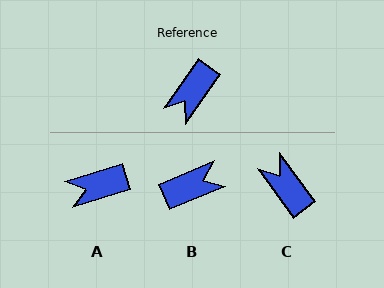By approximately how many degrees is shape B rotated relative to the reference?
Approximately 148 degrees counter-clockwise.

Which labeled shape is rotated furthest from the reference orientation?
B, about 148 degrees away.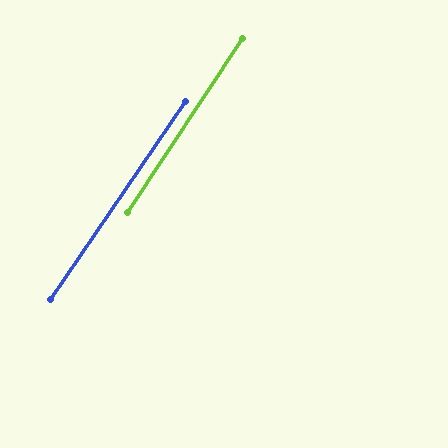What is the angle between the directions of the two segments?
Approximately 1 degree.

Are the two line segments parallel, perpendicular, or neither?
Parallel — their directions differ by only 0.8°.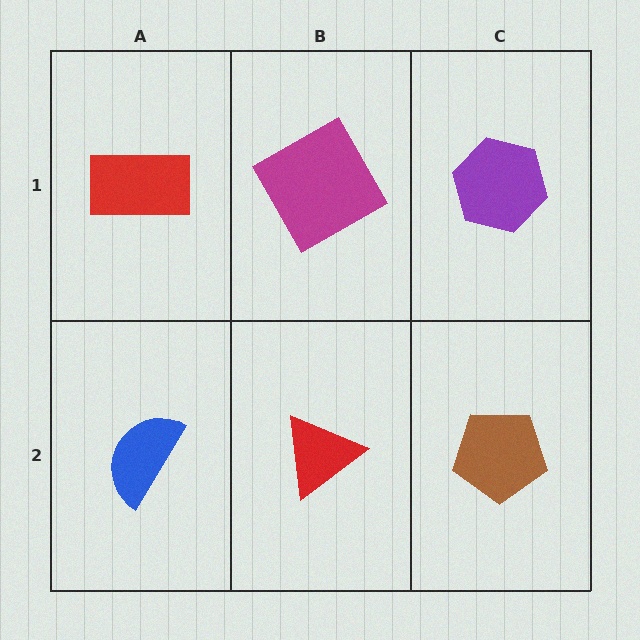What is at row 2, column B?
A red triangle.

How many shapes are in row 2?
3 shapes.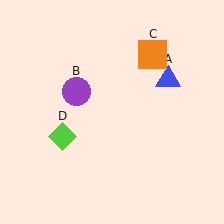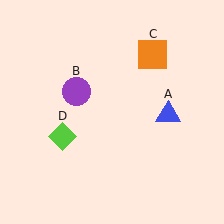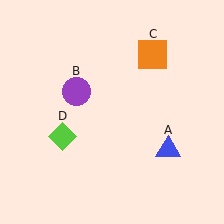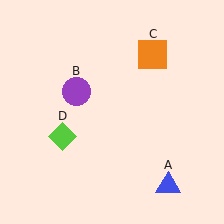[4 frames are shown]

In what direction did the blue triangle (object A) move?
The blue triangle (object A) moved down.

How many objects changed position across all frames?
1 object changed position: blue triangle (object A).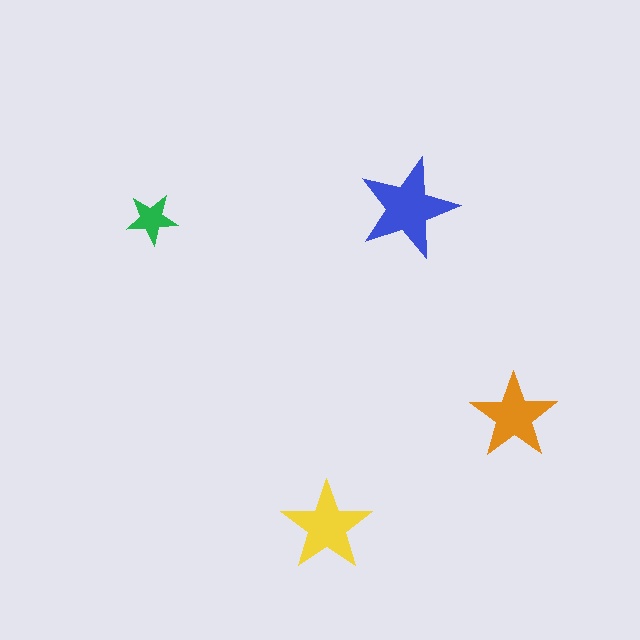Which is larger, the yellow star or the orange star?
The yellow one.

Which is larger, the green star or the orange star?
The orange one.